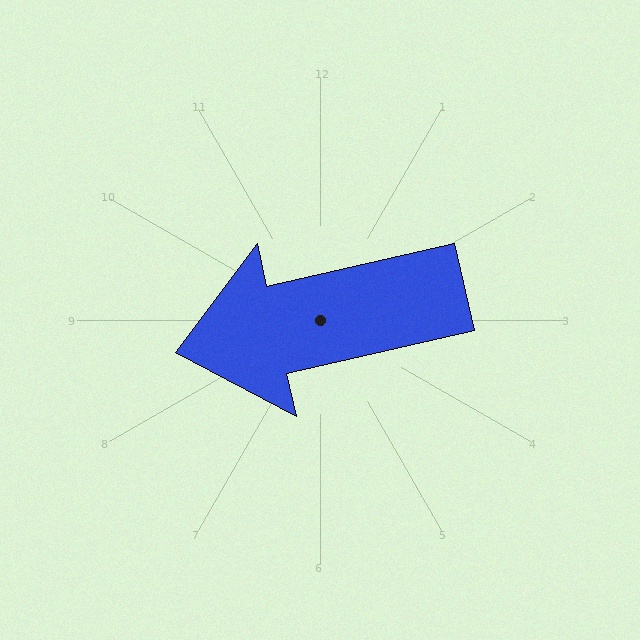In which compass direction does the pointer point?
West.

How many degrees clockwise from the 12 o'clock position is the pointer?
Approximately 257 degrees.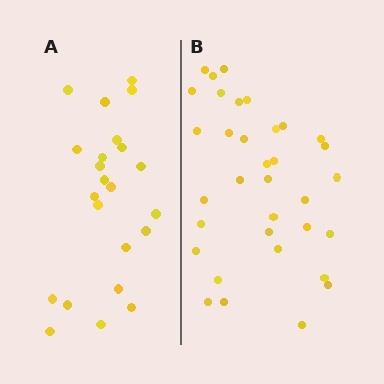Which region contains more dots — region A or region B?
Region B (the right region) has more dots.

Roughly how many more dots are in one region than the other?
Region B has roughly 12 or so more dots than region A.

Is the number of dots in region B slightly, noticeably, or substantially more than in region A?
Region B has substantially more. The ratio is roughly 1.5 to 1.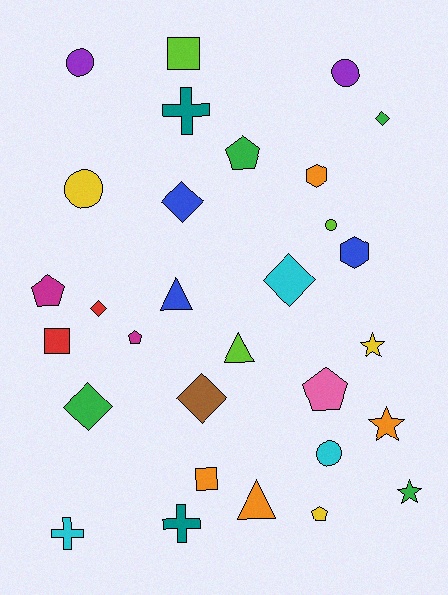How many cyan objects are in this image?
There are 3 cyan objects.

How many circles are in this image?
There are 5 circles.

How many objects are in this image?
There are 30 objects.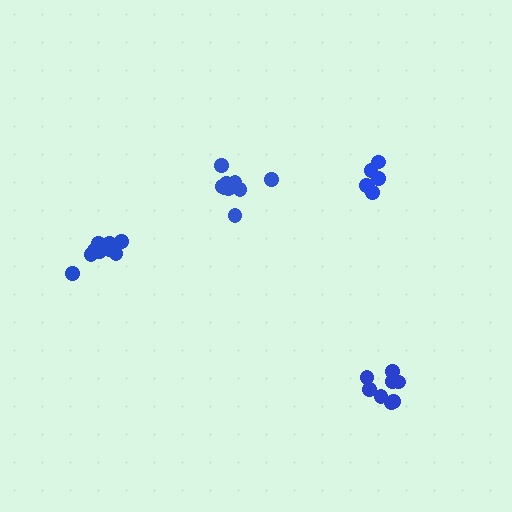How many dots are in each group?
Group 1: 9 dots, Group 2: 9 dots, Group 3: 11 dots, Group 4: 5 dots (34 total).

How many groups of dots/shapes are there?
There are 4 groups.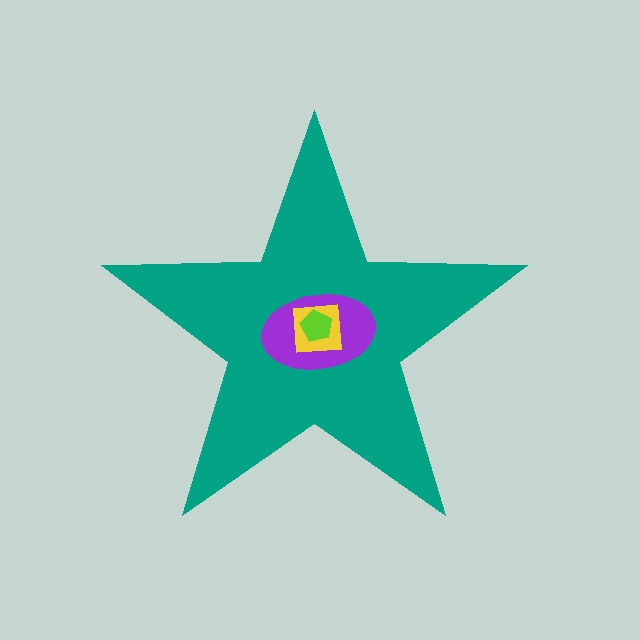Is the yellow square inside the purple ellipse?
Yes.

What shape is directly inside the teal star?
The purple ellipse.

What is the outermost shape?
The teal star.